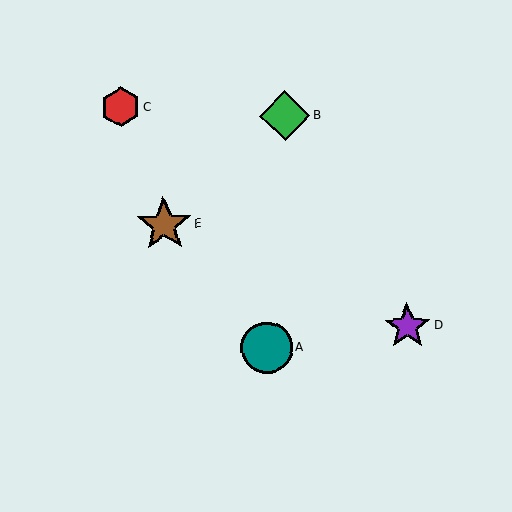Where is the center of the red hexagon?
The center of the red hexagon is at (121, 107).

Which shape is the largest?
The brown star (labeled E) is the largest.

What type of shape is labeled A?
Shape A is a teal circle.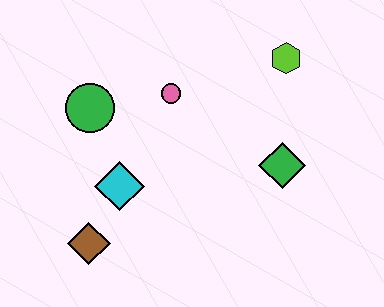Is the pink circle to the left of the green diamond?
Yes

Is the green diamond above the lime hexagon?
No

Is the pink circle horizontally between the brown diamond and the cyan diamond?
No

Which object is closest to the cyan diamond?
The brown diamond is closest to the cyan diamond.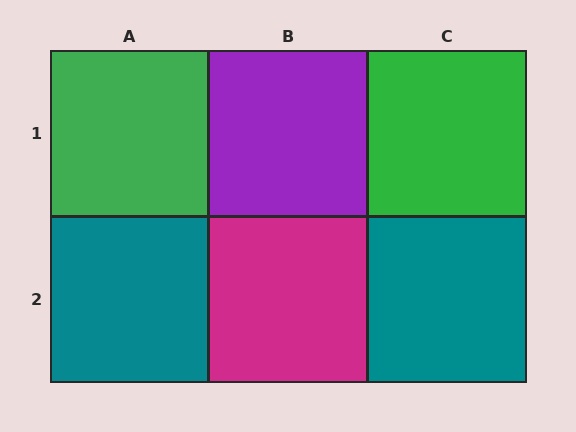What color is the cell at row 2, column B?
Magenta.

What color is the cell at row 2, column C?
Teal.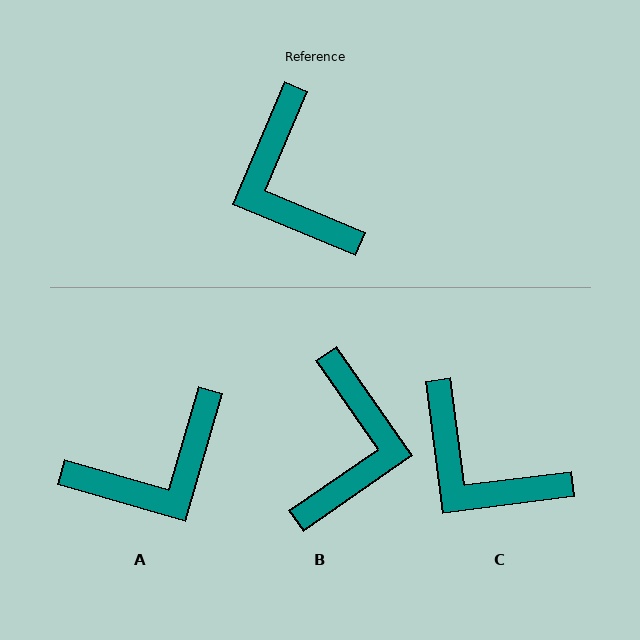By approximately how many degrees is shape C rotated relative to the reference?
Approximately 30 degrees counter-clockwise.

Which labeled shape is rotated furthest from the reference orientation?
B, about 148 degrees away.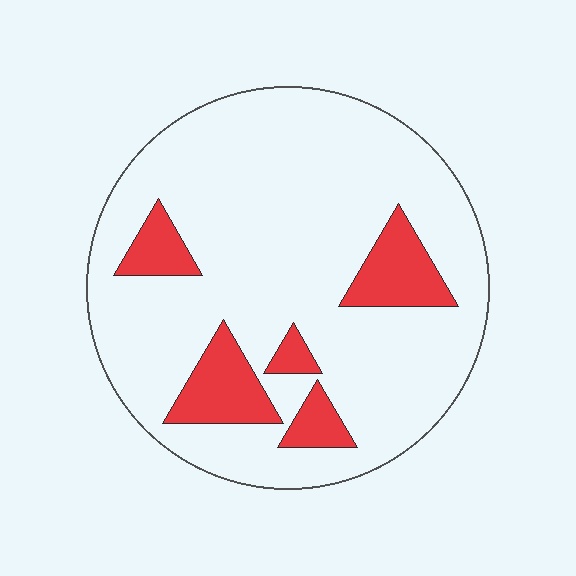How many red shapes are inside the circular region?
5.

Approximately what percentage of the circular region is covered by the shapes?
Approximately 15%.